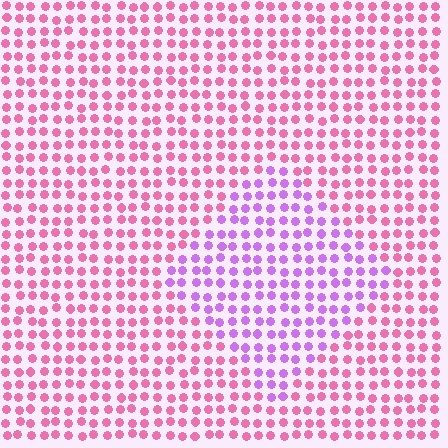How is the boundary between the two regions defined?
The boundary is defined purely by a slight shift in hue (about 45 degrees). Spacing, size, and orientation are identical on both sides.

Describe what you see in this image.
The image is filled with small pink elements in a uniform arrangement. A diamond-shaped region is visible where the elements are tinted to a slightly different hue, forming a subtle color boundary.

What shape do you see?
I see a diamond.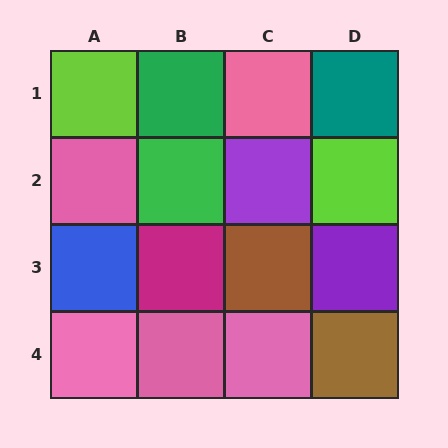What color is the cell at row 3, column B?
Magenta.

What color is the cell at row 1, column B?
Green.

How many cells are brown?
2 cells are brown.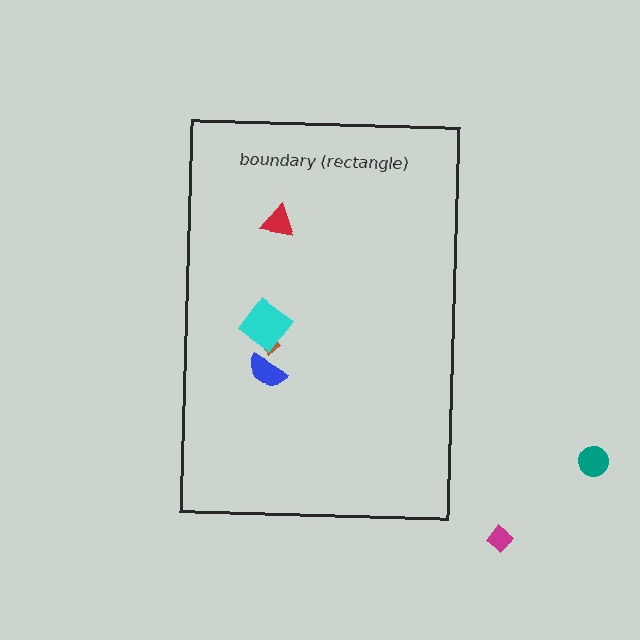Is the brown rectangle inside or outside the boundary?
Inside.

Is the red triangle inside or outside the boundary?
Inside.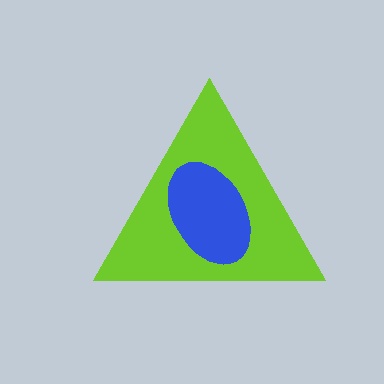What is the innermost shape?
The blue ellipse.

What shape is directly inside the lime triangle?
The blue ellipse.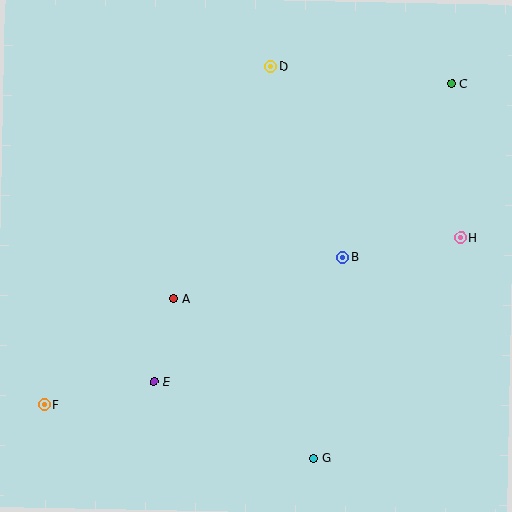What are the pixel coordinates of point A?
Point A is at (174, 299).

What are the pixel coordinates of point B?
Point B is at (343, 257).